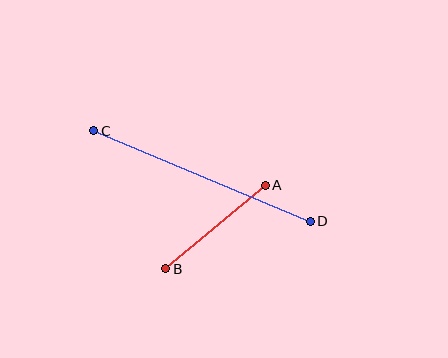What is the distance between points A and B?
The distance is approximately 130 pixels.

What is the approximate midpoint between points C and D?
The midpoint is at approximately (202, 176) pixels.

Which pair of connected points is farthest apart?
Points C and D are farthest apart.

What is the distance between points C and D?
The distance is approximately 235 pixels.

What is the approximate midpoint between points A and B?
The midpoint is at approximately (215, 227) pixels.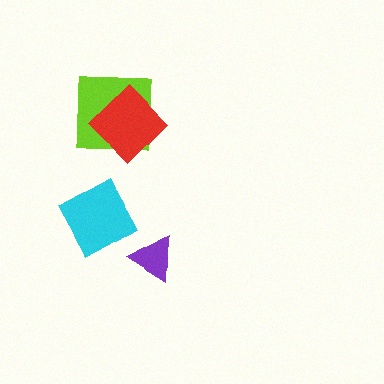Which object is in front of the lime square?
The red diamond is in front of the lime square.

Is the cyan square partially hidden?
No, no other shape covers it.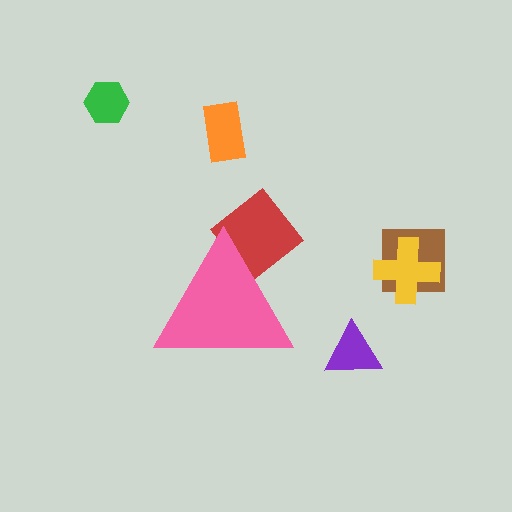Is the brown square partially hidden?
No, the brown square is fully visible.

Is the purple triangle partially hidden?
No, the purple triangle is fully visible.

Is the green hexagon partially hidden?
No, the green hexagon is fully visible.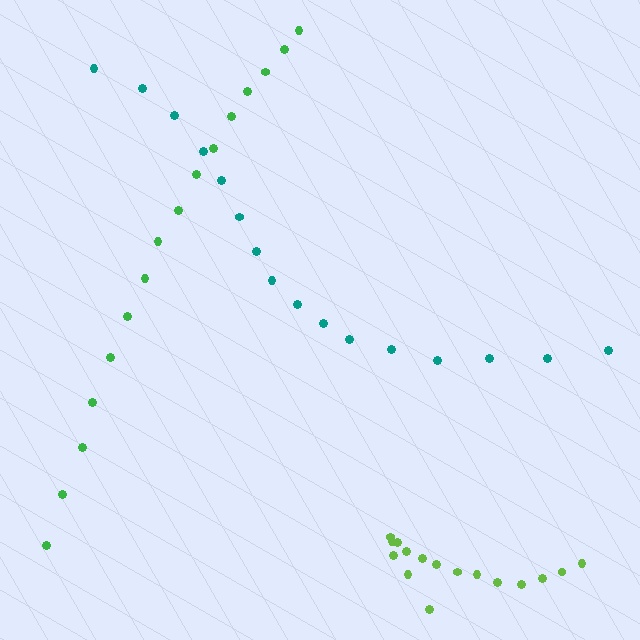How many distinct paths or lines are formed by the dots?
There are 3 distinct paths.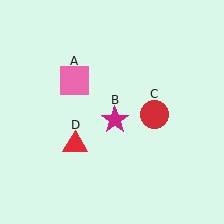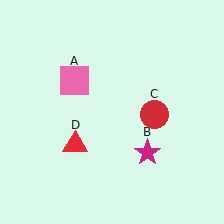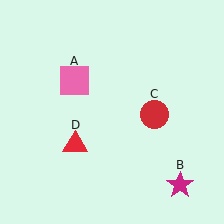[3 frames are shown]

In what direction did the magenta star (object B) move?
The magenta star (object B) moved down and to the right.